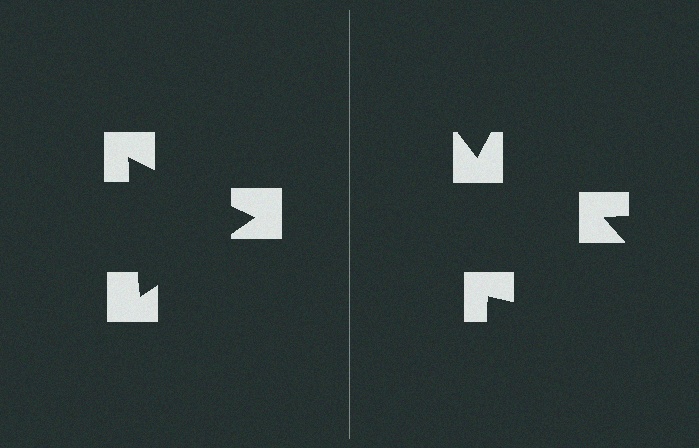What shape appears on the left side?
An illusory triangle.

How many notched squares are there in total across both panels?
6 — 3 on each side.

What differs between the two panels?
The notched squares are positioned identically on both sides; only the wedge orientations differ. On the left they align to a triangle; on the right they are misaligned.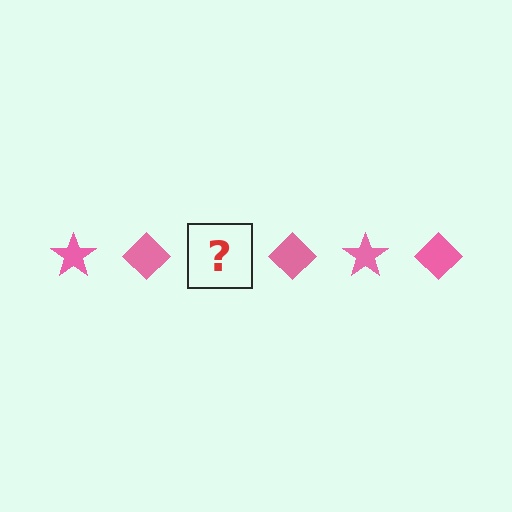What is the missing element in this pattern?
The missing element is a pink star.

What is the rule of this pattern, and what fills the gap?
The rule is that the pattern cycles through star, diamond shapes in pink. The gap should be filled with a pink star.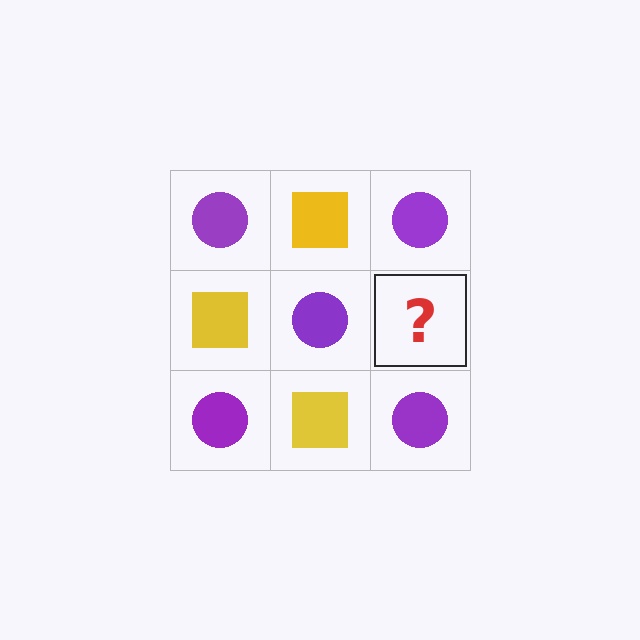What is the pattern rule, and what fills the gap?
The rule is that it alternates purple circle and yellow square in a checkerboard pattern. The gap should be filled with a yellow square.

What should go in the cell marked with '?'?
The missing cell should contain a yellow square.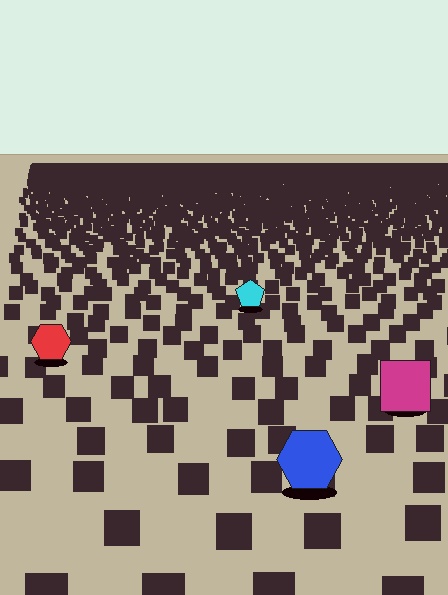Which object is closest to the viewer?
The blue hexagon is closest. The texture marks near it are larger and more spread out.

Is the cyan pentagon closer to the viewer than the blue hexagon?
No. The blue hexagon is closer — you can tell from the texture gradient: the ground texture is coarser near it.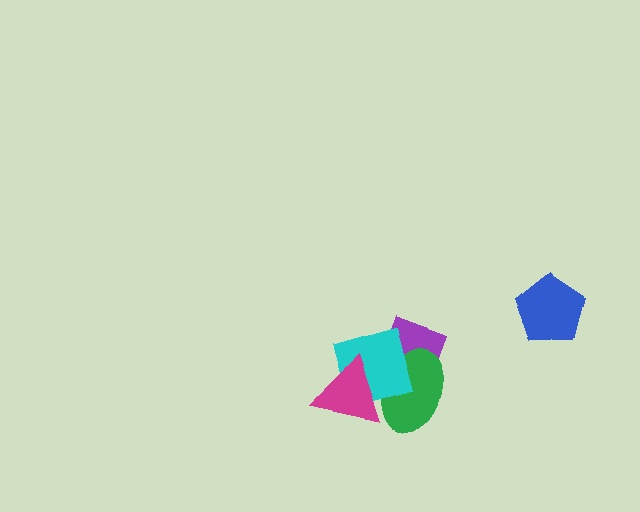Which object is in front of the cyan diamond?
The magenta triangle is in front of the cyan diamond.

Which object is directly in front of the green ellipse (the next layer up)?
The cyan diamond is directly in front of the green ellipse.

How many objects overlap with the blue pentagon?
0 objects overlap with the blue pentagon.